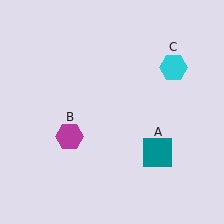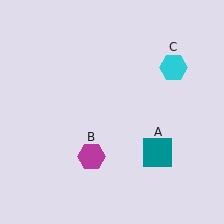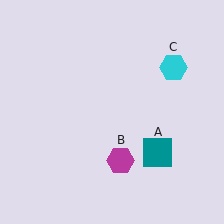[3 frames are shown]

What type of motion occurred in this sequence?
The magenta hexagon (object B) rotated counterclockwise around the center of the scene.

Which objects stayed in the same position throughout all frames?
Teal square (object A) and cyan hexagon (object C) remained stationary.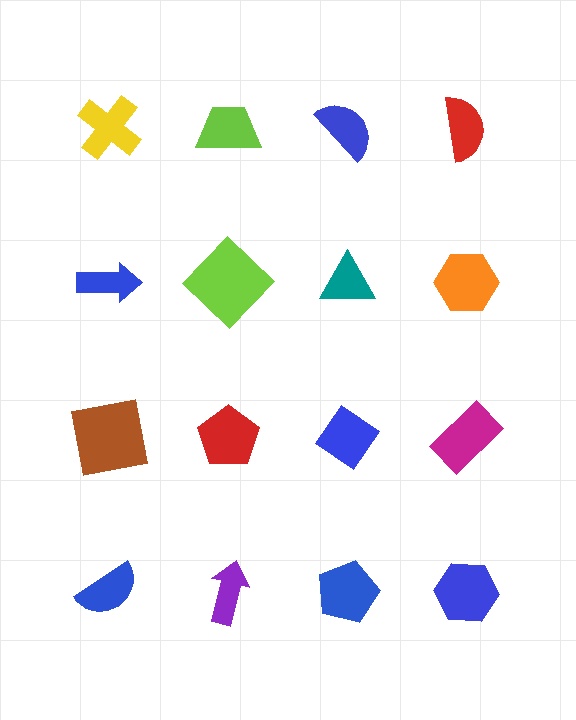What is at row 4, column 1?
A blue semicircle.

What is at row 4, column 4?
A blue hexagon.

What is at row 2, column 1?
A blue arrow.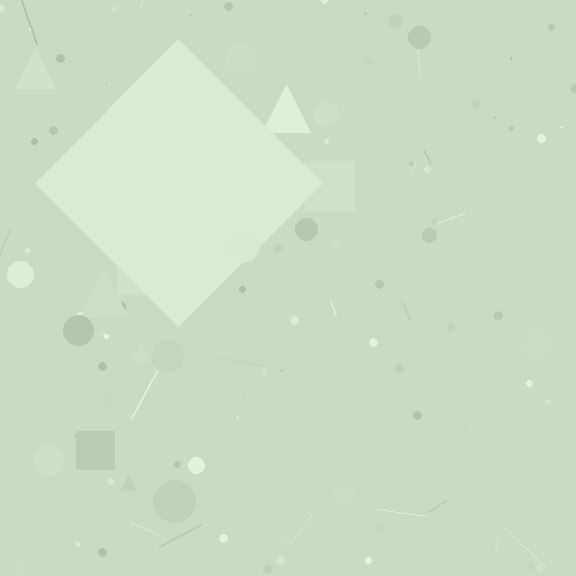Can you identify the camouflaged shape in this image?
The camouflaged shape is a diamond.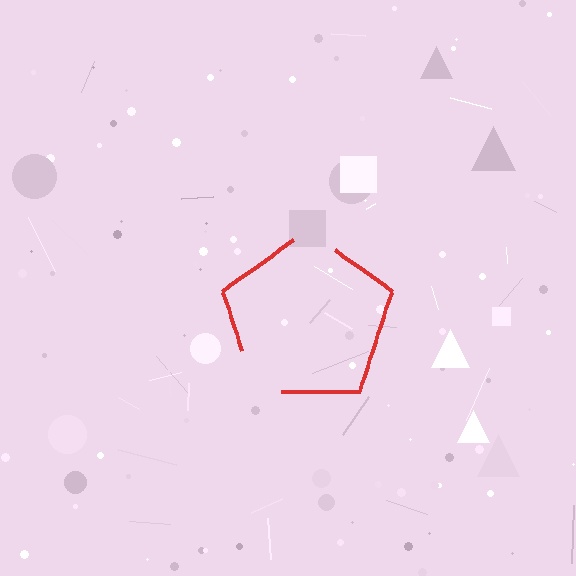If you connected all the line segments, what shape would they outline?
They would outline a pentagon.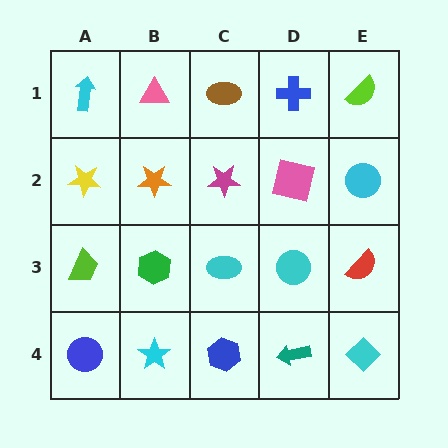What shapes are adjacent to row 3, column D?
A pink square (row 2, column D), a teal arrow (row 4, column D), a cyan ellipse (row 3, column C), a red semicircle (row 3, column E).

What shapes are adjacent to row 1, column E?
A cyan circle (row 2, column E), a blue cross (row 1, column D).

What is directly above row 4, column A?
A lime trapezoid.